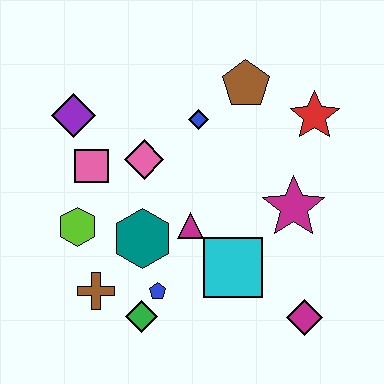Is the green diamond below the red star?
Yes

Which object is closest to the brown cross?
The green diamond is closest to the brown cross.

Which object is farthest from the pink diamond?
The magenta diamond is farthest from the pink diamond.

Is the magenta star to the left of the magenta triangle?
No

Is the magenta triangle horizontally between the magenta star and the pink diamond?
Yes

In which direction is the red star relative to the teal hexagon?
The red star is to the right of the teal hexagon.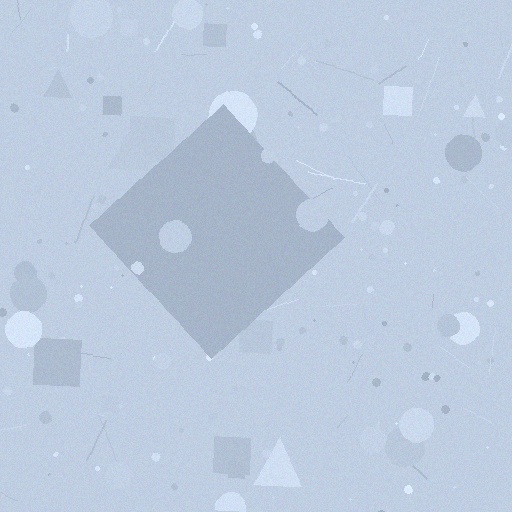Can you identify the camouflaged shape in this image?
The camouflaged shape is a diamond.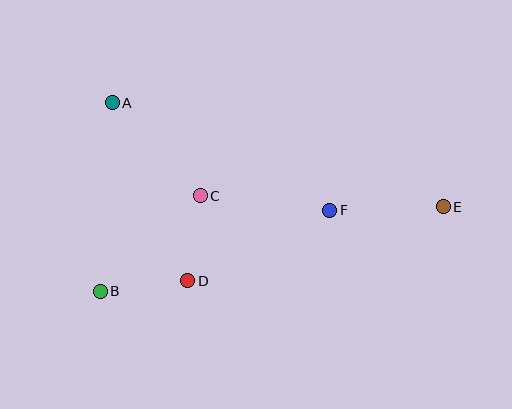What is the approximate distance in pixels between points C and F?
The distance between C and F is approximately 130 pixels.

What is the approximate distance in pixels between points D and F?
The distance between D and F is approximately 159 pixels.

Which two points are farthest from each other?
Points B and E are farthest from each other.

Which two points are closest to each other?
Points C and D are closest to each other.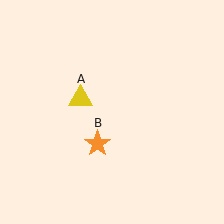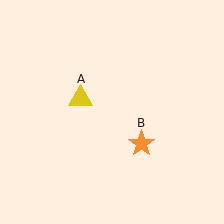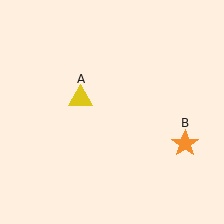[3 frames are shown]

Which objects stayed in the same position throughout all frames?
Yellow triangle (object A) remained stationary.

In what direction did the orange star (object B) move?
The orange star (object B) moved right.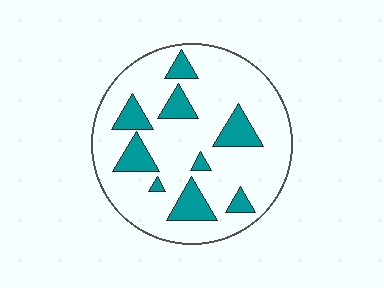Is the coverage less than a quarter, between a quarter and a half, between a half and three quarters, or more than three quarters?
Less than a quarter.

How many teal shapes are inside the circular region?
9.